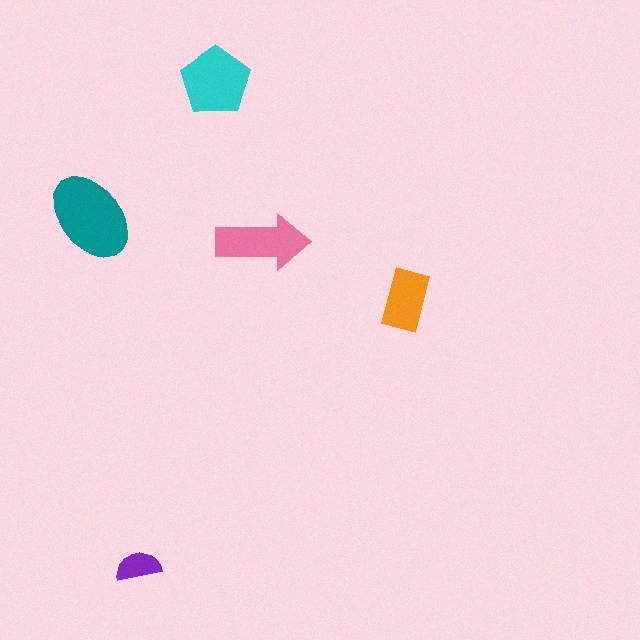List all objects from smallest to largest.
The purple semicircle, the orange rectangle, the pink arrow, the cyan pentagon, the teal ellipse.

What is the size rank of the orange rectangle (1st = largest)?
4th.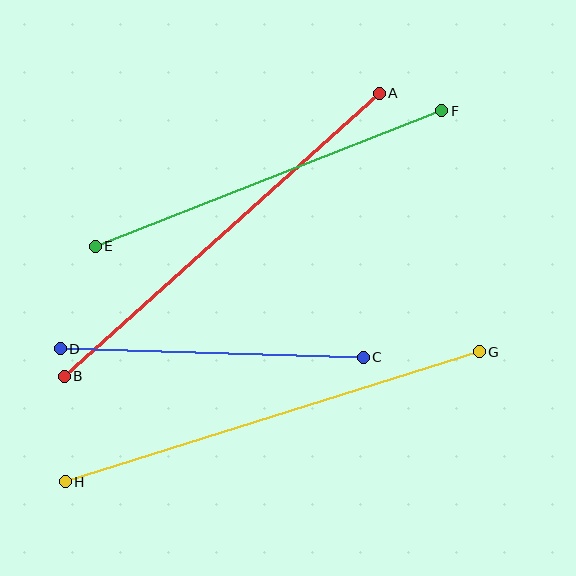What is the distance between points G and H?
The distance is approximately 434 pixels.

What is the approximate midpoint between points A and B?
The midpoint is at approximately (222, 235) pixels.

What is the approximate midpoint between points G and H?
The midpoint is at approximately (272, 417) pixels.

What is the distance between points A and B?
The distance is approximately 423 pixels.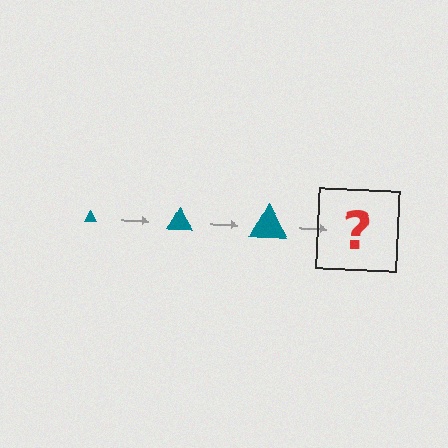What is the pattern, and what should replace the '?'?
The pattern is that the triangle gets progressively larger each step. The '?' should be a teal triangle, larger than the previous one.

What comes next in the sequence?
The next element should be a teal triangle, larger than the previous one.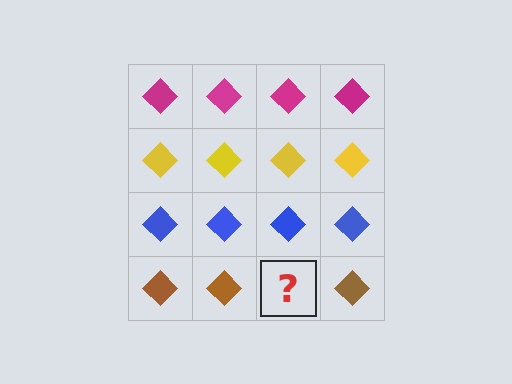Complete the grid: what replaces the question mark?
The question mark should be replaced with a brown diamond.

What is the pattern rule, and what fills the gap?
The rule is that each row has a consistent color. The gap should be filled with a brown diamond.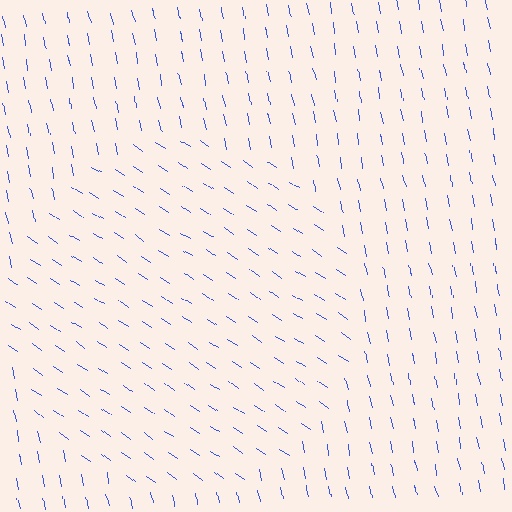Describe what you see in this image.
The image is filled with small blue line segments. A circle region in the image has lines oriented differently from the surrounding lines, creating a visible texture boundary.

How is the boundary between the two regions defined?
The boundary is defined purely by a change in line orientation (approximately 45 degrees difference). All lines are the same color and thickness.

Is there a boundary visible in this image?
Yes, there is a texture boundary formed by a change in line orientation.